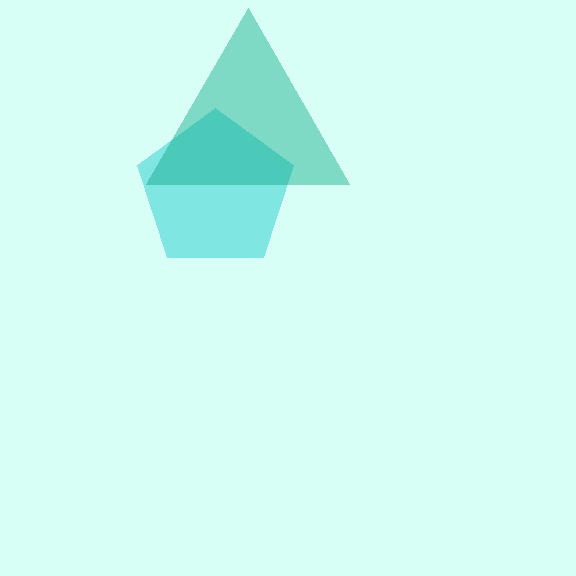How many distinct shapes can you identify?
There are 2 distinct shapes: a cyan pentagon, a teal triangle.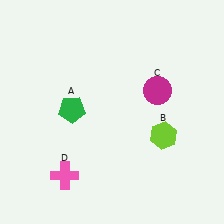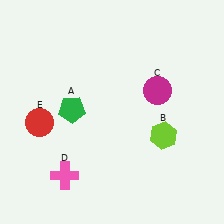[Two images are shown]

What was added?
A red circle (E) was added in Image 2.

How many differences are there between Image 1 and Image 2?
There is 1 difference between the two images.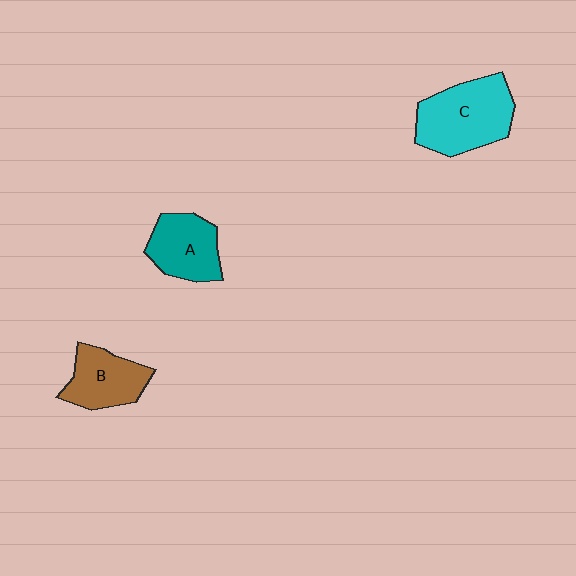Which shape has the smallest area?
Shape B (brown).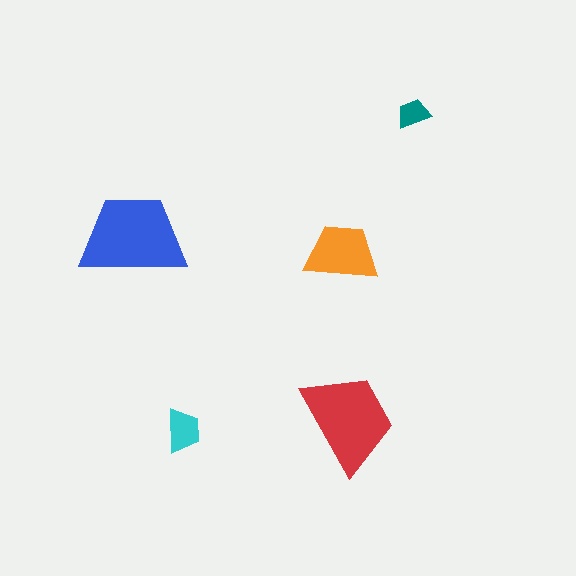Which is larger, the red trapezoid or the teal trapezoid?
The red one.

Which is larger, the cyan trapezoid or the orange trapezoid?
The orange one.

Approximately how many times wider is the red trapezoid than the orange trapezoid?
About 1.5 times wider.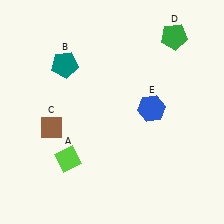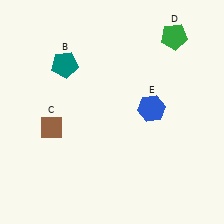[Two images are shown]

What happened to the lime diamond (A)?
The lime diamond (A) was removed in Image 2. It was in the bottom-left area of Image 1.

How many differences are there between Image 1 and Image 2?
There is 1 difference between the two images.